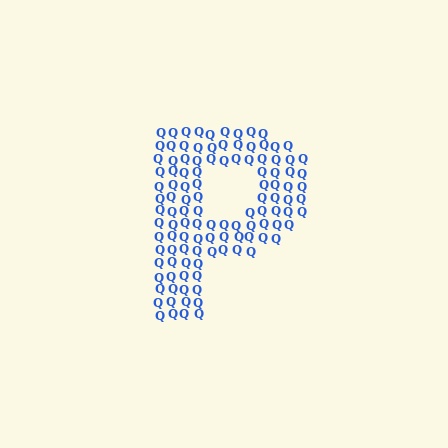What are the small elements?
The small elements are letter Q's.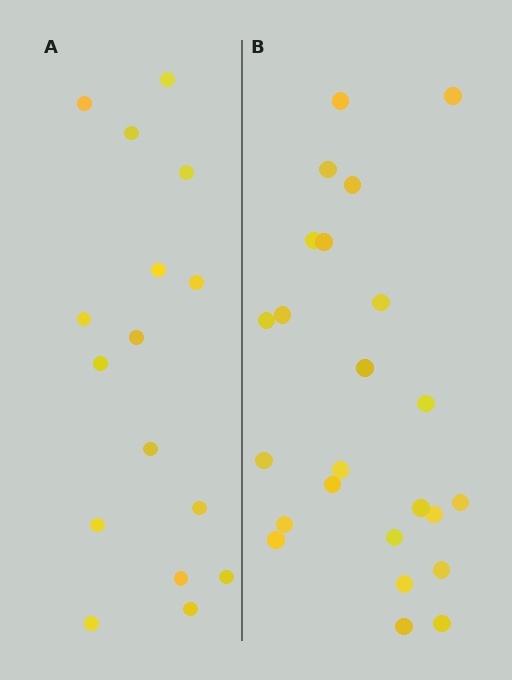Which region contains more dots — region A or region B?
Region B (the right region) has more dots.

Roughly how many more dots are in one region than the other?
Region B has roughly 8 or so more dots than region A.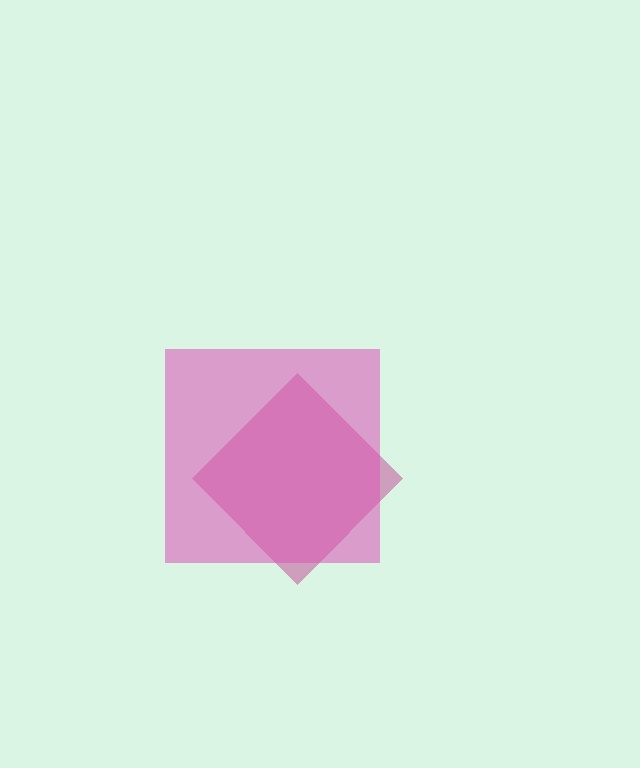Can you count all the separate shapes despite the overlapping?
Yes, there are 2 separate shapes.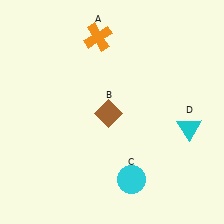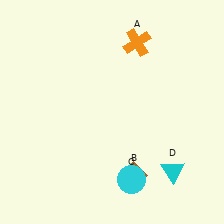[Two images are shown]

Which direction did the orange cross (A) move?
The orange cross (A) moved right.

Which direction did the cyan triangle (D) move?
The cyan triangle (D) moved down.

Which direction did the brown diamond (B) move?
The brown diamond (B) moved down.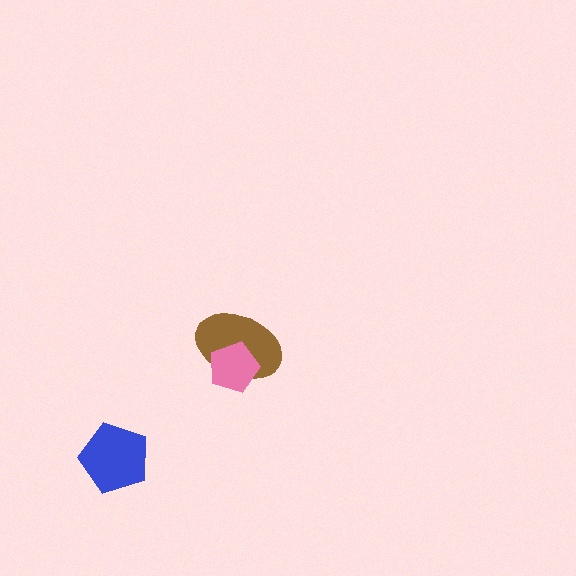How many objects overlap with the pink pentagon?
1 object overlaps with the pink pentagon.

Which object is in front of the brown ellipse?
The pink pentagon is in front of the brown ellipse.